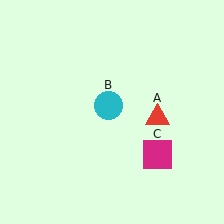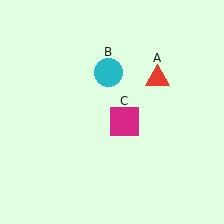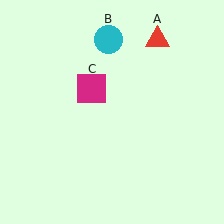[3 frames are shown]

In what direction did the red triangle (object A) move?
The red triangle (object A) moved up.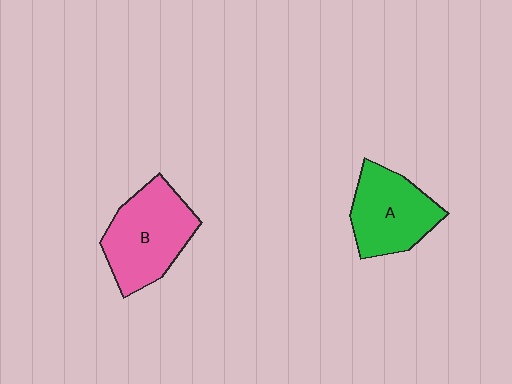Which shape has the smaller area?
Shape A (green).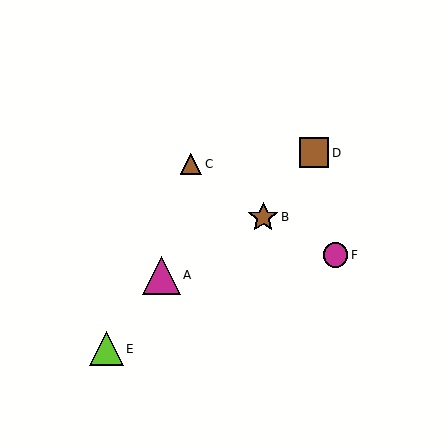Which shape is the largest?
The magenta triangle (labeled A) is the largest.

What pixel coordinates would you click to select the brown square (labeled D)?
Click at (314, 153) to select the brown square D.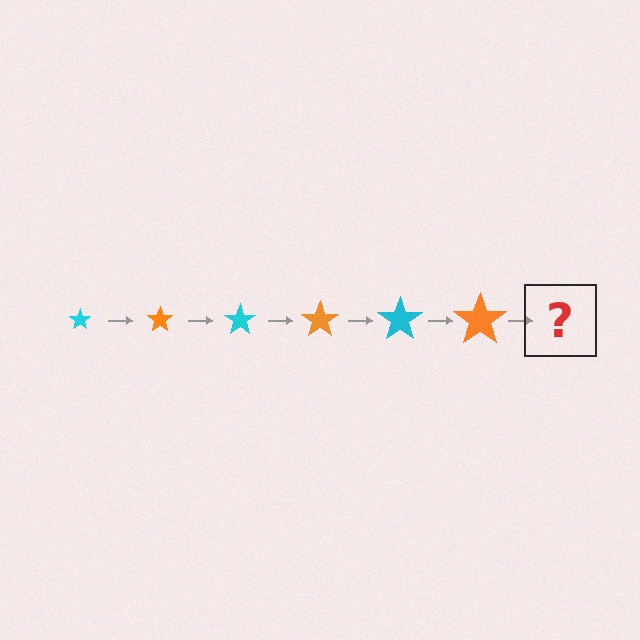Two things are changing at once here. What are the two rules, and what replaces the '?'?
The two rules are that the star grows larger each step and the color cycles through cyan and orange. The '?' should be a cyan star, larger than the previous one.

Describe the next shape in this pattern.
It should be a cyan star, larger than the previous one.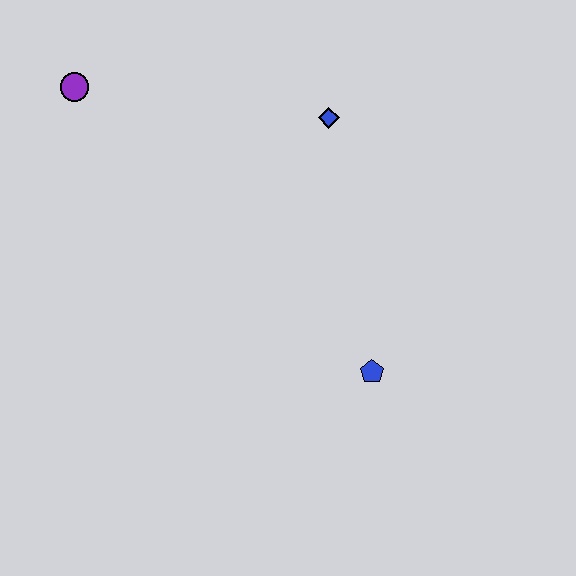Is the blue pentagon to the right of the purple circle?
Yes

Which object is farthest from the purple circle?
The blue pentagon is farthest from the purple circle.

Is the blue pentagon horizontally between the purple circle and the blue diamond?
No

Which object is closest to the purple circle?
The blue diamond is closest to the purple circle.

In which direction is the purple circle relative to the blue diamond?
The purple circle is to the left of the blue diamond.